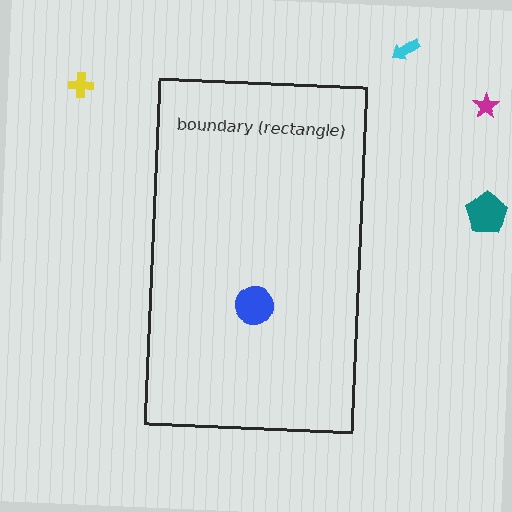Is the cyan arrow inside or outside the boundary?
Outside.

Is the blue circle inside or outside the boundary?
Inside.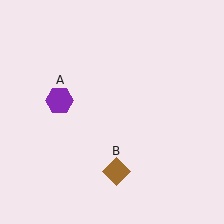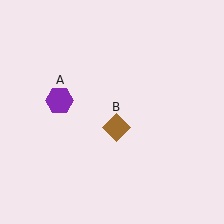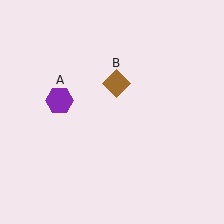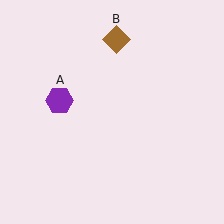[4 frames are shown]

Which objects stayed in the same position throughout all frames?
Purple hexagon (object A) remained stationary.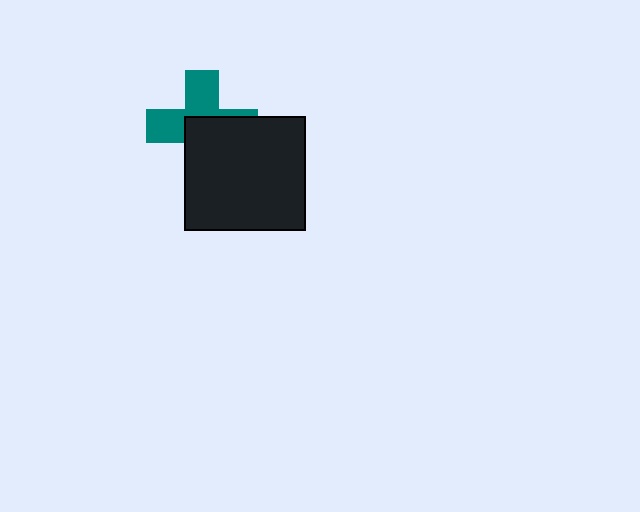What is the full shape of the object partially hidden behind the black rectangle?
The partially hidden object is a teal cross.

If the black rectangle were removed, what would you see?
You would see the complete teal cross.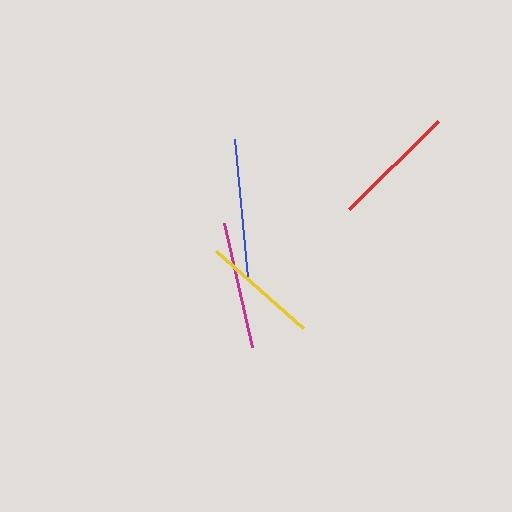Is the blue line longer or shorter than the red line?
The blue line is longer than the red line.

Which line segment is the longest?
The blue line is the longest at approximately 139 pixels.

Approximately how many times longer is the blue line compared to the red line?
The blue line is approximately 1.1 times the length of the red line.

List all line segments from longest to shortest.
From longest to shortest: blue, magenta, red, yellow.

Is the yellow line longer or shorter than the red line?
The red line is longer than the yellow line.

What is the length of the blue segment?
The blue segment is approximately 139 pixels long.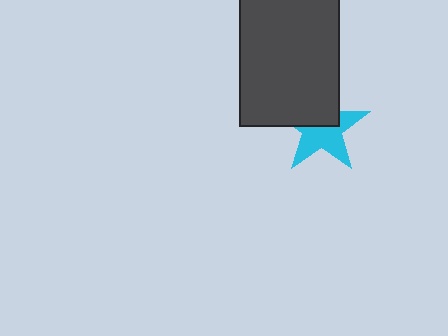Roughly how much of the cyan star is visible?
About half of it is visible (roughly 57%).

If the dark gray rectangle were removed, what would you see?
You would see the complete cyan star.